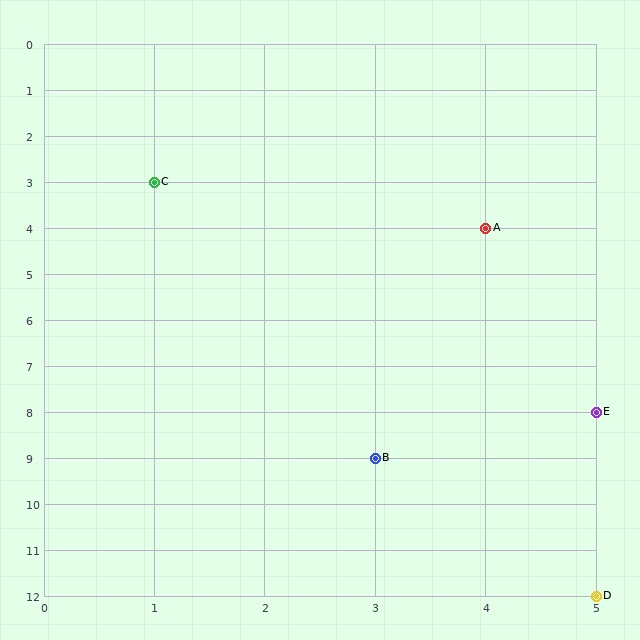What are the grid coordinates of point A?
Point A is at grid coordinates (4, 4).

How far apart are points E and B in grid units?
Points E and B are 2 columns and 1 row apart (about 2.2 grid units diagonally).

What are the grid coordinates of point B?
Point B is at grid coordinates (3, 9).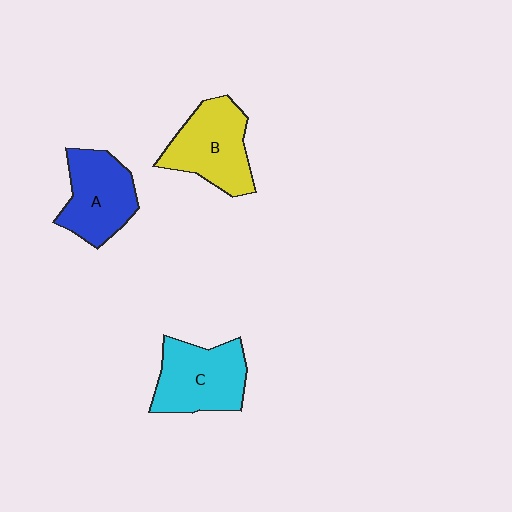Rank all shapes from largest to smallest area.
From largest to smallest: B (yellow), C (cyan), A (blue).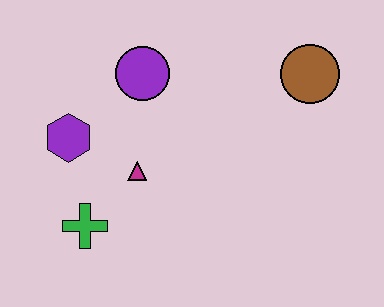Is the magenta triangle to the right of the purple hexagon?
Yes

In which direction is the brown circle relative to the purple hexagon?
The brown circle is to the right of the purple hexagon.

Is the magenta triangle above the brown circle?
No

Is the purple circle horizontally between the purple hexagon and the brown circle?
Yes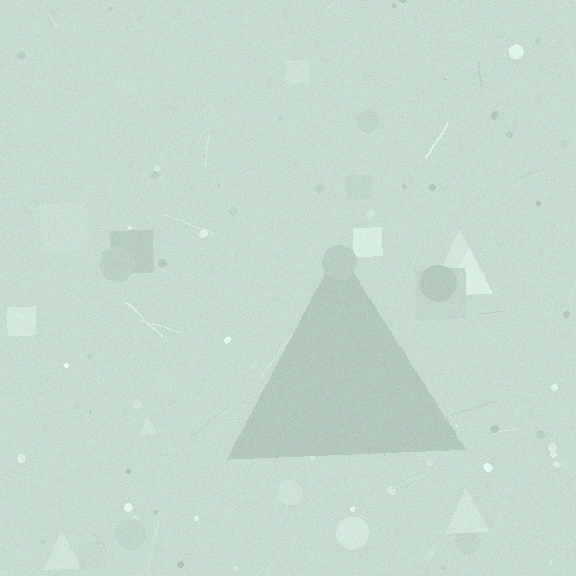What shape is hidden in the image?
A triangle is hidden in the image.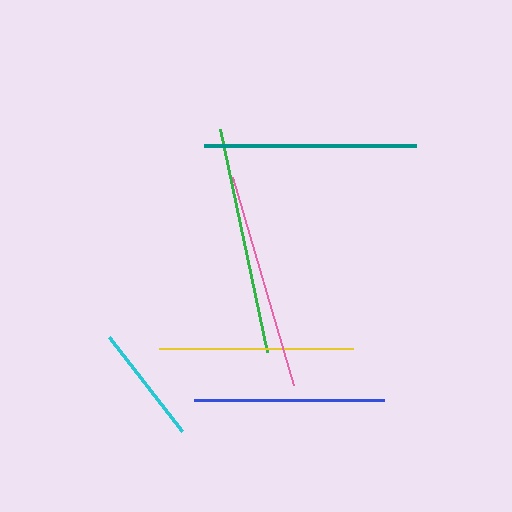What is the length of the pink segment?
The pink segment is approximately 217 pixels long.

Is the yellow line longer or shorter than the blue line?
The yellow line is longer than the blue line.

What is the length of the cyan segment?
The cyan segment is approximately 119 pixels long.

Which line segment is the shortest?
The cyan line is the shortest at approximately 119 pixels.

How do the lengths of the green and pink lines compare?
The green and pink lines are approximately the same length.